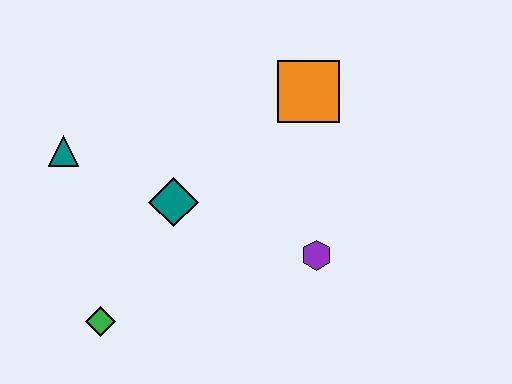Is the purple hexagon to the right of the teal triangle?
Yes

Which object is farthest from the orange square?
The green diamond is farthest from the orange square.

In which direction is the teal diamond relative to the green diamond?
The teal diamond is above the green diamond.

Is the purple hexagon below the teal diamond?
Yes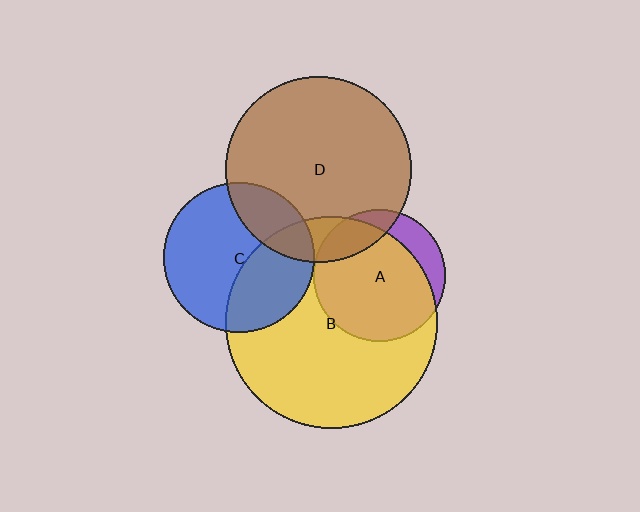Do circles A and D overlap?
Yes.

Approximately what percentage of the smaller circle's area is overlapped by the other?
Approximately 20%.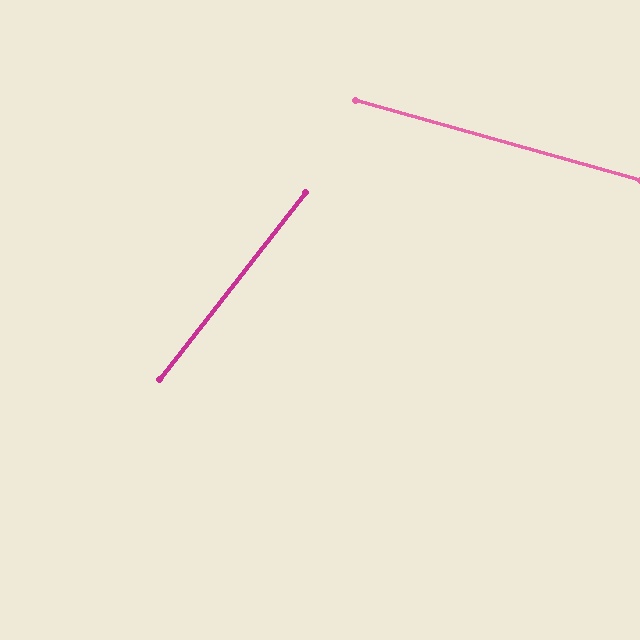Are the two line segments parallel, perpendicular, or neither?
Neither parallel nor perpendicular — they differ by about 67°.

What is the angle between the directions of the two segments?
Approximately 67 degrees.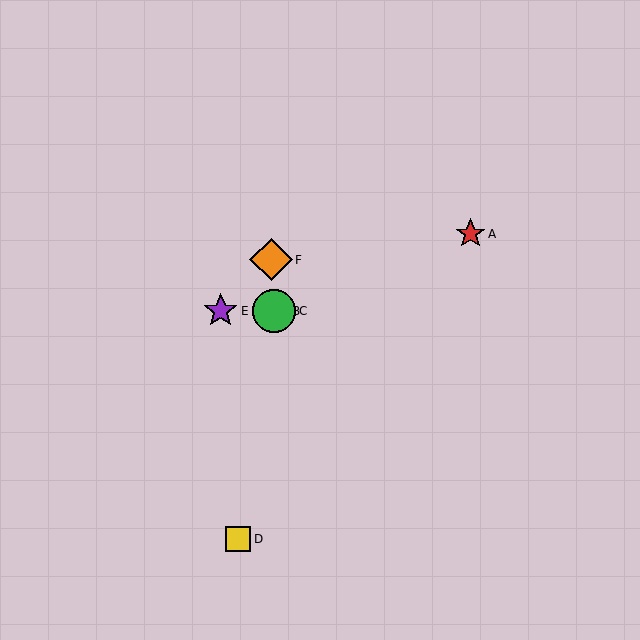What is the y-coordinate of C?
Object C is at y≈311.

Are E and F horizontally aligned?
No, E is at y≈311 and F is at y≈260.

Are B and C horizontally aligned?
Yes, both are at y≈311.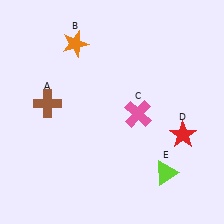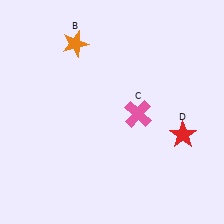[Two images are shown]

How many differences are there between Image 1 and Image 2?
There are 2 differences between the two images.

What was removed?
The brown cross (A), the lime triangle (E) were removed in Image 2.